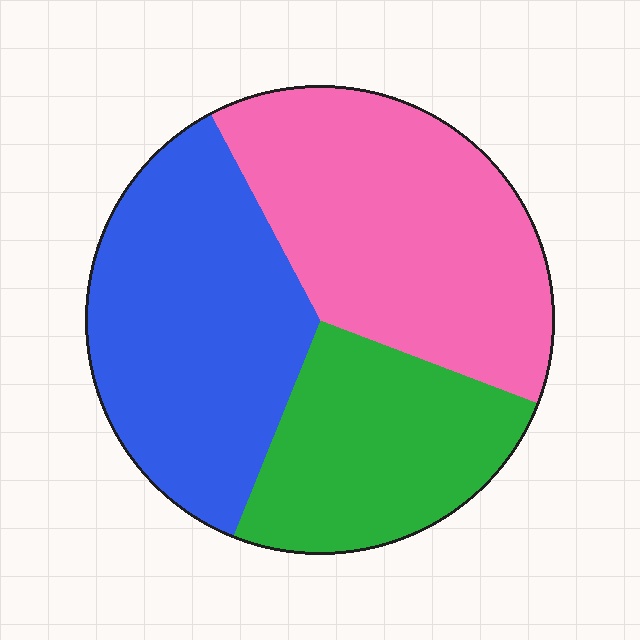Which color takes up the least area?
Green, at roughly 25%.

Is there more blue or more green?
Blue.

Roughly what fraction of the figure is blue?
Blue takes up between a quarter and a half of the figure.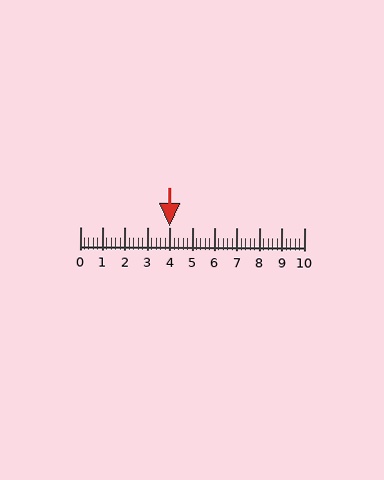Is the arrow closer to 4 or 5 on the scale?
The arrow is closer to 4.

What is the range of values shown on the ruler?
The ruler shows values from 0 to 10.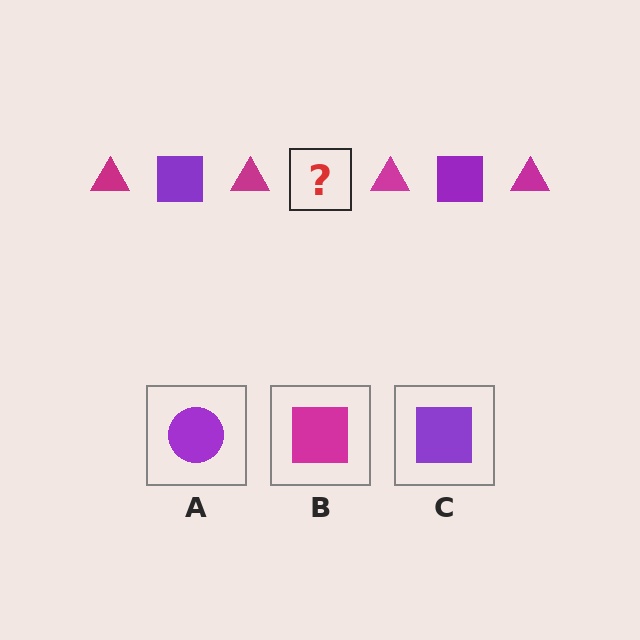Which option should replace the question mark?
Option C.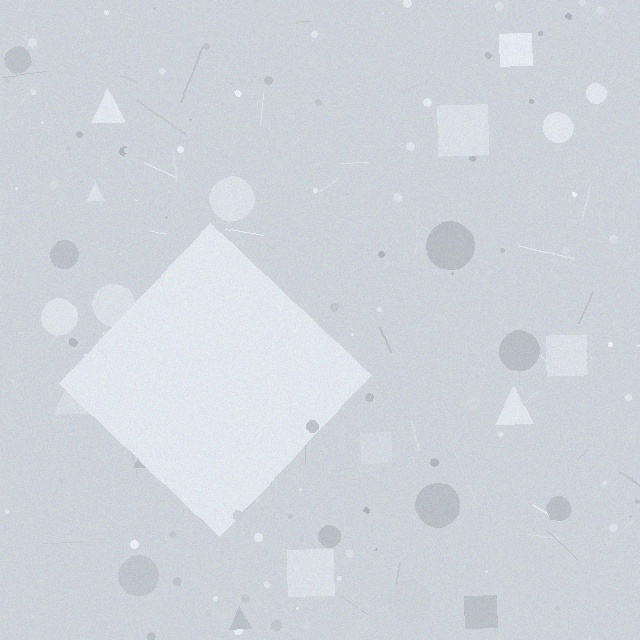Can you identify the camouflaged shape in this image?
The camouflaged shape is a diamond.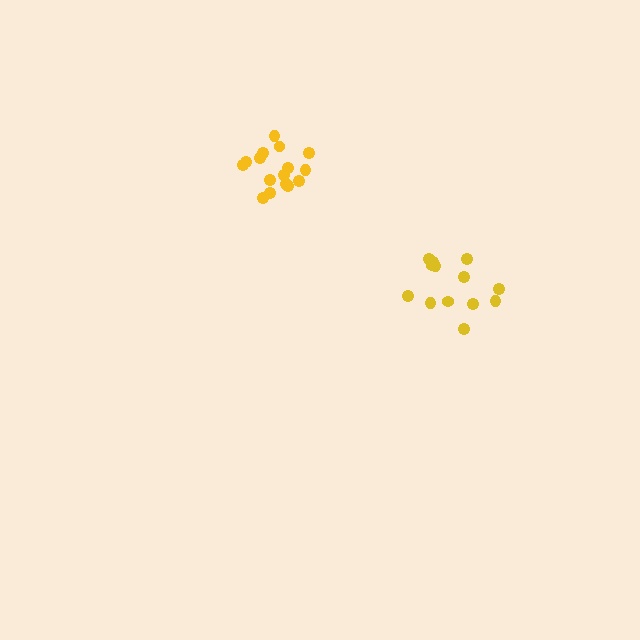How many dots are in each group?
Group 1: 16 dots, Group 2: 13 dots (29 total).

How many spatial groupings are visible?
There are 2 spatial groupings.